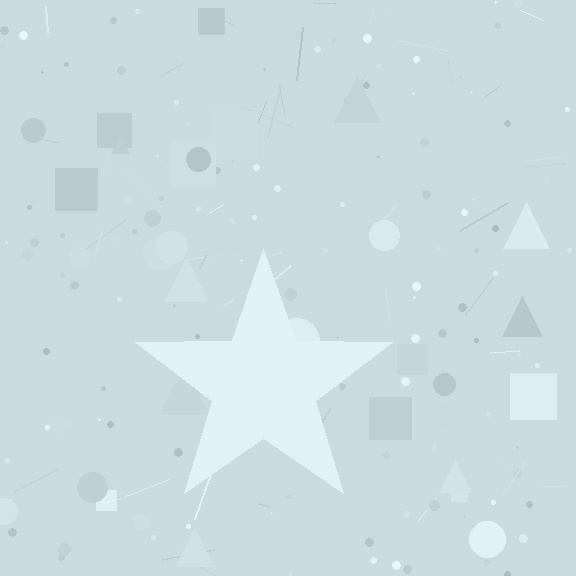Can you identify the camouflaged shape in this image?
The camouflaged shape is a star.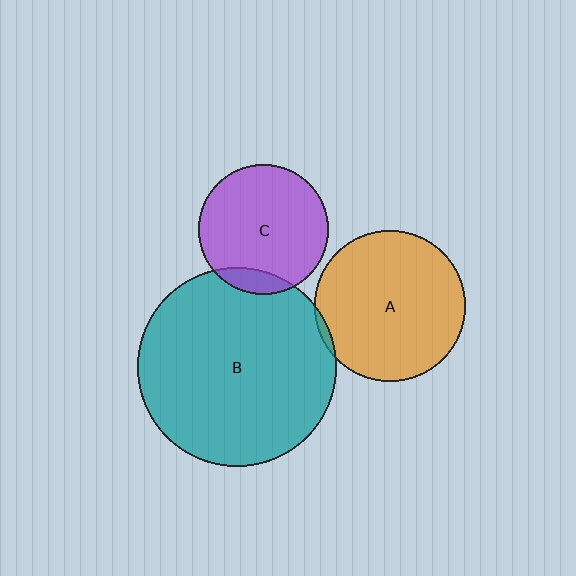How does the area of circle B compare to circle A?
Approximately 1.7 times.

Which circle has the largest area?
Circle B (teal).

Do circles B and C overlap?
Yes.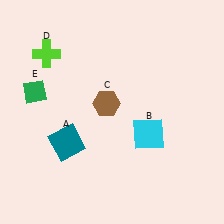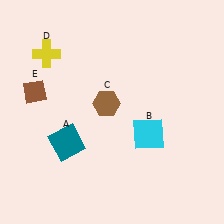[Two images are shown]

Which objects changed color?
D changed from lime to yellow. E changed from green to brown.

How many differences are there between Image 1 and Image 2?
There are 2 differences between the two images.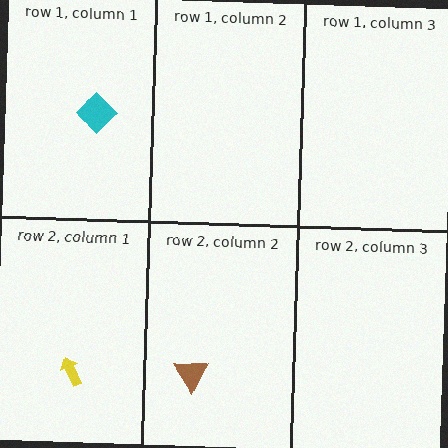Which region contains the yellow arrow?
The row 2, column 1 region.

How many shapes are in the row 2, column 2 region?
1.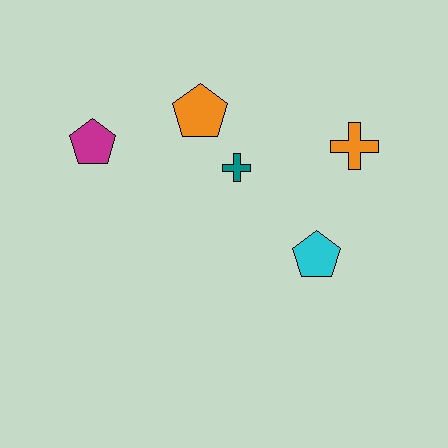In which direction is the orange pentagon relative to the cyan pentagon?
The orange pentagon is above the cyan pentagon.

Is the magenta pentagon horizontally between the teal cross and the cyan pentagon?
No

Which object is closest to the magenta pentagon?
The orange pentagon is closest to the magenta pentagon.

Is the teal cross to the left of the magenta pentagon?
No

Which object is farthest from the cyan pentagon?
The magenta pentagon is farthest from the cyan pentagon.